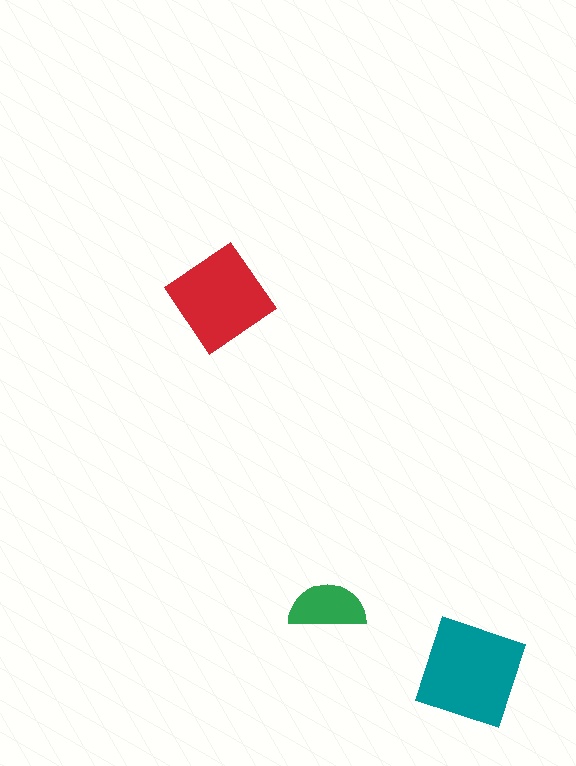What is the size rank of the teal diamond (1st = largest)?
1st.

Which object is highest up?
The red diamond is topmost.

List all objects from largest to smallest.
The teal diamond, the red diamond, the green semicircle.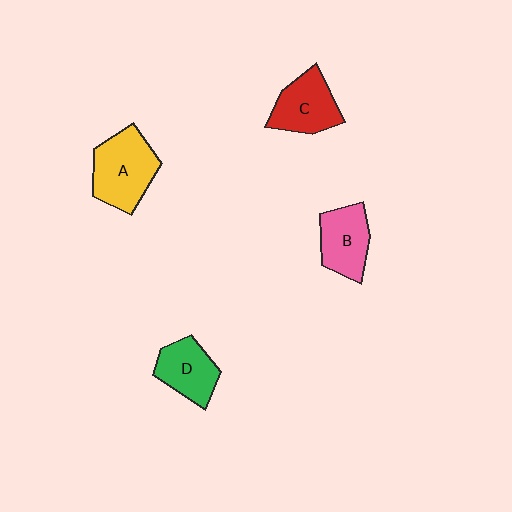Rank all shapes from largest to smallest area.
From largest to smallest: A (yellow), C (red), B (pink), D (green).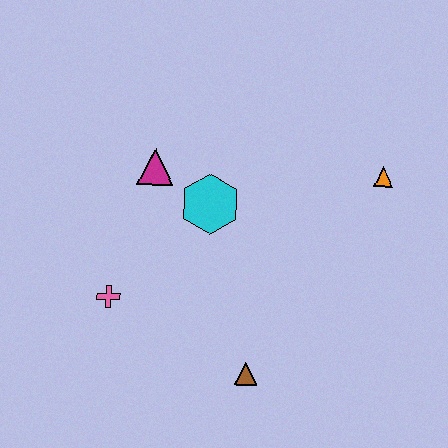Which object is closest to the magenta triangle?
The cyan hexagon is closest to the magenta triangle.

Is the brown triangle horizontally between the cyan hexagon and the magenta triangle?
No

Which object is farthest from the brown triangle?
The orange triangle is farthest from the brown triangle.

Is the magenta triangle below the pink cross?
No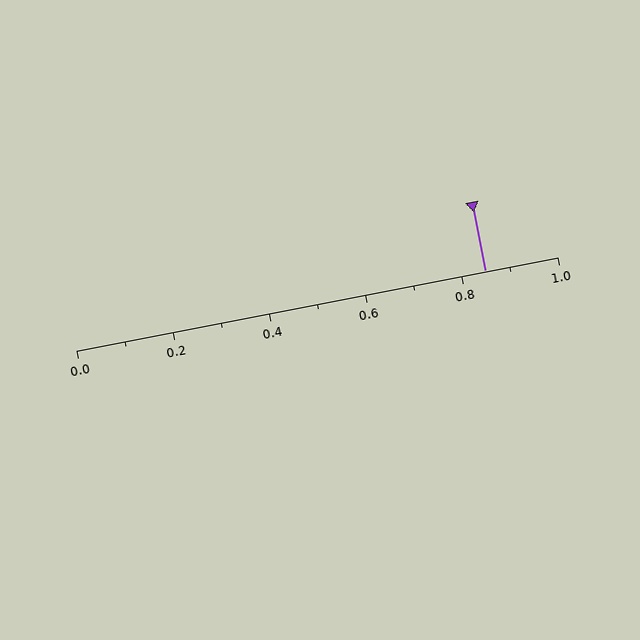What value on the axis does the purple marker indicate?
The marker indicates approximately 0.85.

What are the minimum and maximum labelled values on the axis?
The axis runs from 0.0 to 1.0.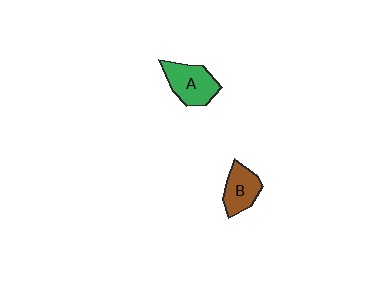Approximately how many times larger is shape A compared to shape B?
Approximately 1.2 times.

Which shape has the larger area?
Shape A (green).